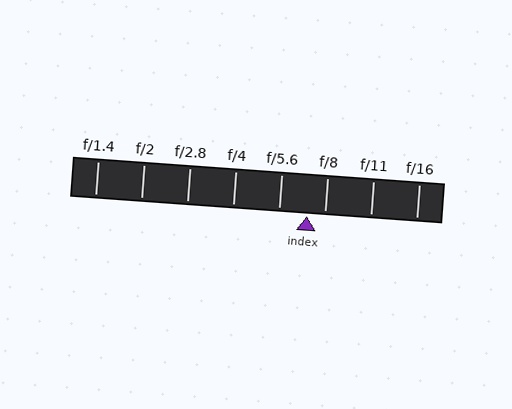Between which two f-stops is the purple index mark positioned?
The index mark is between f/5.6 and f/8.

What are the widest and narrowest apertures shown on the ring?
The widest aperture shown is f/1.4 and the narrowest is f/16.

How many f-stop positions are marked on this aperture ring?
There are 8 f-stop positions marked.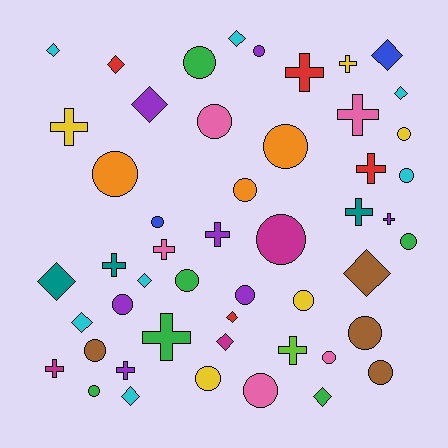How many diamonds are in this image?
There are 14 diamonds.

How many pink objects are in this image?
There are 5 pink objects.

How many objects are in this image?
There are 50 objects.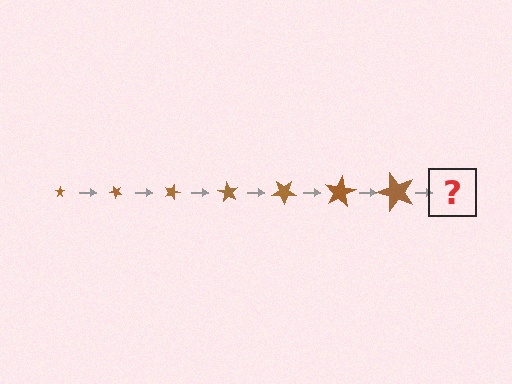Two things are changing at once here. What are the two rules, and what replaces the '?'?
The two rules are that the star grows larger each step and it rotates 45 degrees each step. The '?' should be a star, larger than the previous one and rotated 315 degrees from the start.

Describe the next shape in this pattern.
It should be a star, larger than the previous one and rotated 315 degrees from the start.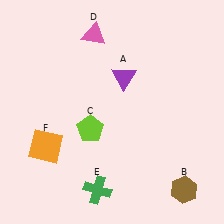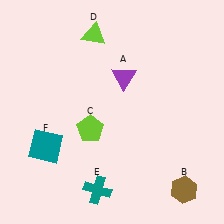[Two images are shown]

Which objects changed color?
D changed from pink to lime. E changed from green to teal. F changed from orange to teal.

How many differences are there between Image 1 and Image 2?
There are 3 differences between the two images.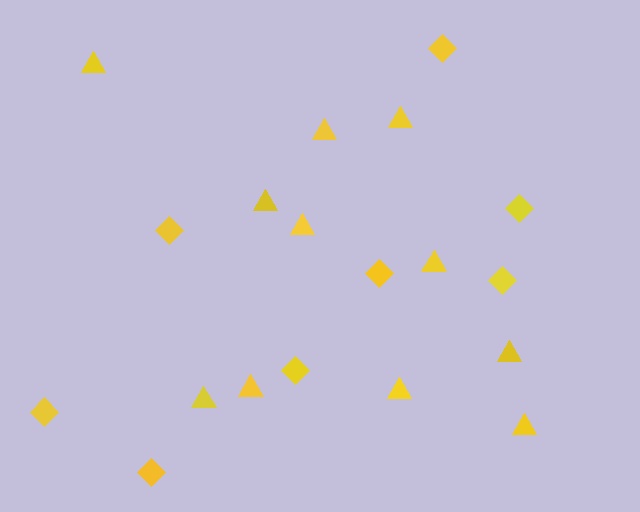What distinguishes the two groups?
There are 2 groups: one group of diamonds (8) and one group of triangles (11).